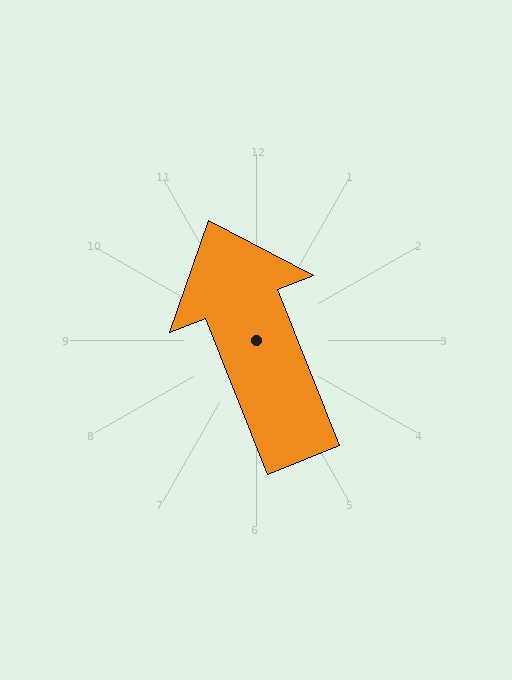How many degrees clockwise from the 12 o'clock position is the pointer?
Approximately 339 degrees.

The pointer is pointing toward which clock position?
Roughly 11 o'clock.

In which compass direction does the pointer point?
North.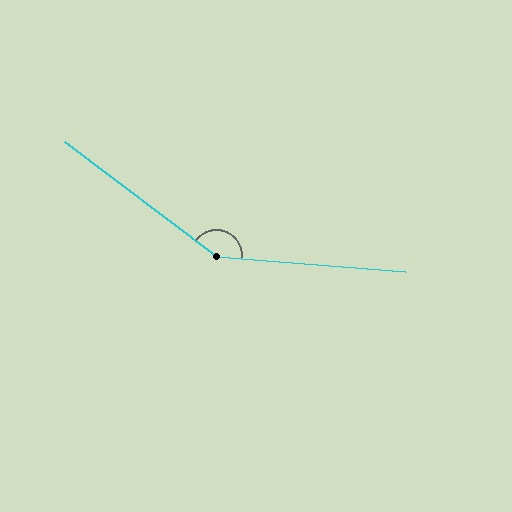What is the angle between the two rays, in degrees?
Approximately 148 degrees.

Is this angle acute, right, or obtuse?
It is obtuse.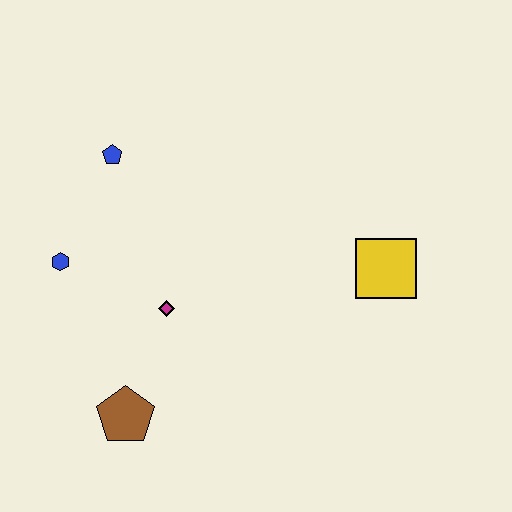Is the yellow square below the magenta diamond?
No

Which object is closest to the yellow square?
The magenta diamond is closest to the yellow square.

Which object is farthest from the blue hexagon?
The yellow square is farthest from the blue hexagon.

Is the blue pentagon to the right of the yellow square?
No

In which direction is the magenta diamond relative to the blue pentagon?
The magenta diamond is below the blue pentagon.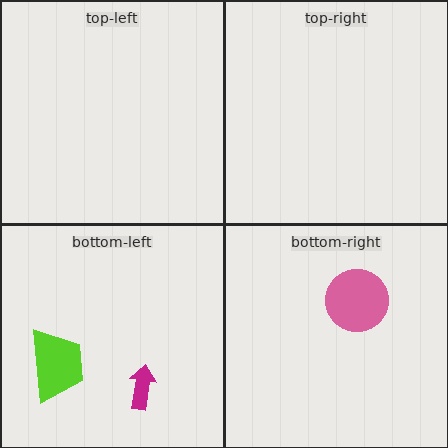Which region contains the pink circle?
The bottom-right region.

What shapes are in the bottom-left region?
The lime trapezoid, the magenta arrow.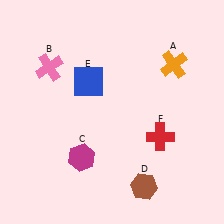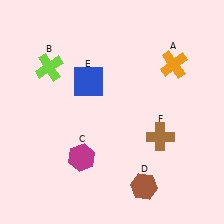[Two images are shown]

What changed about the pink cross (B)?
In Image 1, B is pink. In Image 2, it changed to lime.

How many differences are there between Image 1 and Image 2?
There are 2 differences between the two images.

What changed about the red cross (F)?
In Image 1, F is red. In Image 2, it changed to brown.